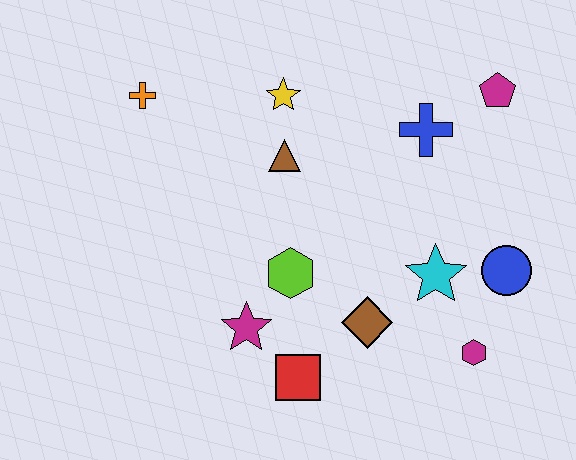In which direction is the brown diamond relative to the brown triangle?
The brown diamond is below the brown triangle.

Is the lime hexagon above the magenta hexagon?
Yes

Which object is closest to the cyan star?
The blue circle is closest to the cyan star.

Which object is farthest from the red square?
The magenta pentagon is farthest from the red square.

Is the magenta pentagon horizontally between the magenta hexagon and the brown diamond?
No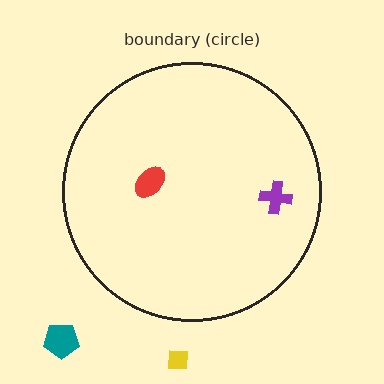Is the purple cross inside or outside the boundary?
Inside.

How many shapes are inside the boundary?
2 inside, 2 outside.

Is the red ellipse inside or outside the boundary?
Inside.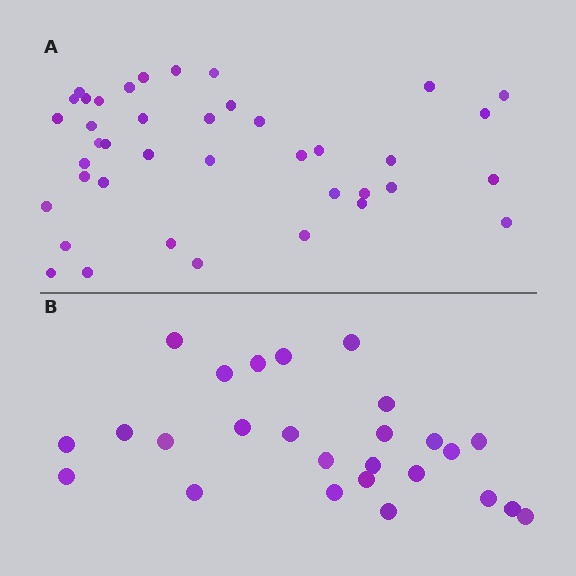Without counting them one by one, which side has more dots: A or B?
Region A (the top region) has more dots.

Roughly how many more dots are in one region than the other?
Region A has approximately 15 more dots than region B.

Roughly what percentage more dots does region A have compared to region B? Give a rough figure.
About 55% more.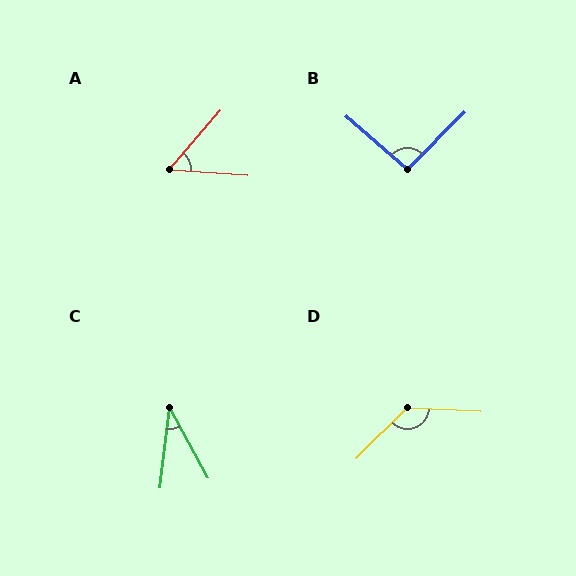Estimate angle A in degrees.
Approximately 53 degrees.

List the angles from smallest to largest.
C (35°), A (53°), B (94°), D (132°).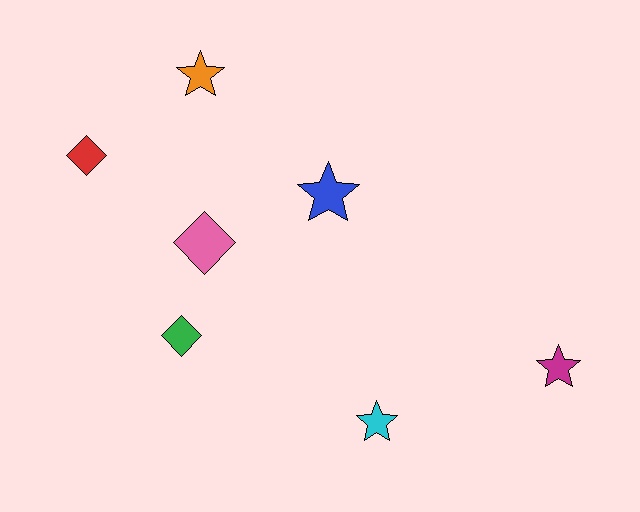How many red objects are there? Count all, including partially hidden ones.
There is 1 red object.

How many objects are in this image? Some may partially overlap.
There are 7 objects.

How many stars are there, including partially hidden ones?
There are 4 stars.